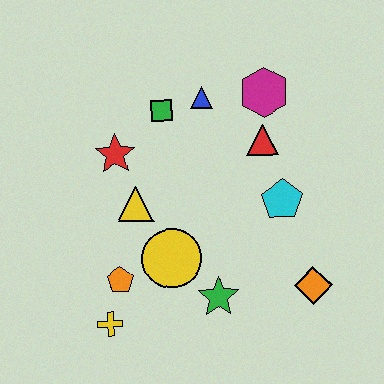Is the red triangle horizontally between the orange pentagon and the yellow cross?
No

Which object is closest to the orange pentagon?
The yellow cross is closest to the orange pentagon.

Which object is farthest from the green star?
The magenta hexagon is farthest from the green star.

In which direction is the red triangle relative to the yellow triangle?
The red triangle is to the right of the yellow triangle.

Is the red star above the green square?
No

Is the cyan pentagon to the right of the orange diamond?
No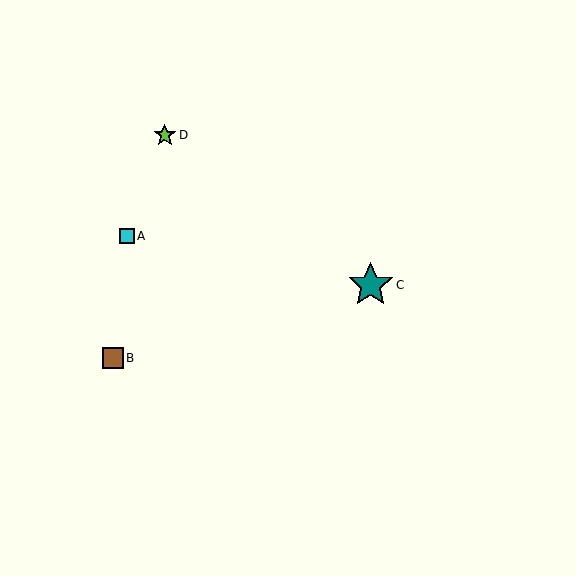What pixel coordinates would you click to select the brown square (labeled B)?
Click at (113, 358) to select the brown square B.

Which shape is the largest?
The teal star (labeled C) is the largest.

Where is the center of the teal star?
The center of the teal star is at (371, 285).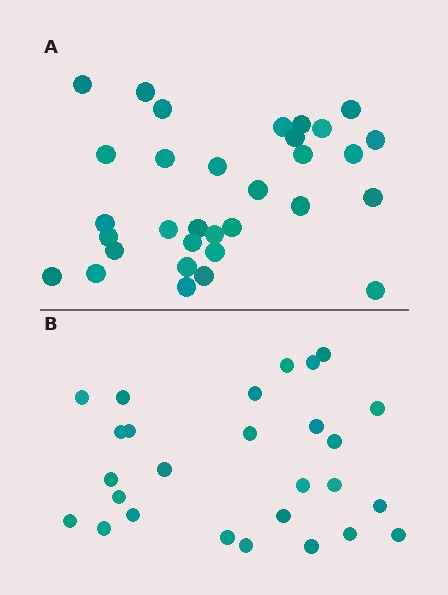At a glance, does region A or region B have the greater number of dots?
Region A (the top region) has more dots.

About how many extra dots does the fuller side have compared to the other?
Region A has about 5 more dots than region B.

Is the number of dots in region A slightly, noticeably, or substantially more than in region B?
Region A has only slightly more — the two regions are fairly close. The ratio is roughly 1.2 to 1.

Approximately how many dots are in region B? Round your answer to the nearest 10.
About 30 dots. (The exact count is 27, which rounds to 30.)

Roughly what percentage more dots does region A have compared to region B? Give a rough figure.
About 20% more.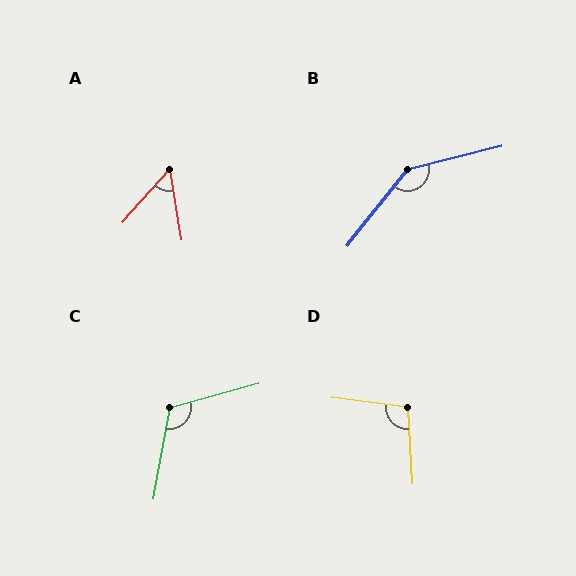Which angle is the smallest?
A, at approximately 51 degrees.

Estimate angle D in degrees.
Approximately 100 degrees.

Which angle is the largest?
B, at approximately 142 degrees.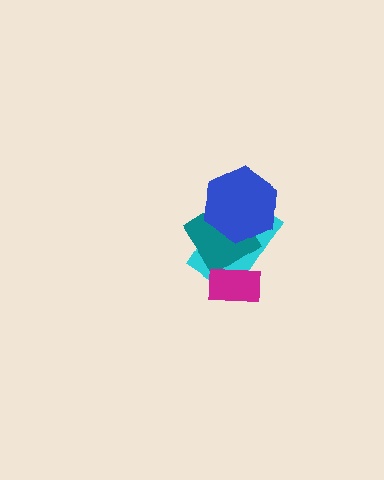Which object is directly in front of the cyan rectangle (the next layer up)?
The teal diamond is directly in front of the cyan rectangle.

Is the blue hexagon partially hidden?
No, no other shape covers it.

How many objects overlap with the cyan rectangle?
3 objects overlap with the cyan rectangle.